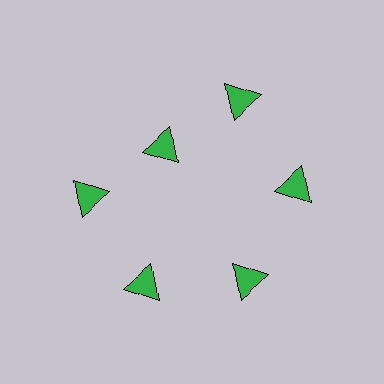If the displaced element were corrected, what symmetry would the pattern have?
It would have 6-fold rotational symmetry — the pattern would map onto itself every 60 degrees.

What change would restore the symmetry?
The symmetry would be restored by moving it outward, back onto the ring so that all 6 triangles sit at equal angles and equal distance from the center.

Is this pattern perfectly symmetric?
No. The 6 green triangles are arranged in a ring, but one element near the 11 o'clock position is pulled inward toward the center, breaking the 6-fold rotational symmetry.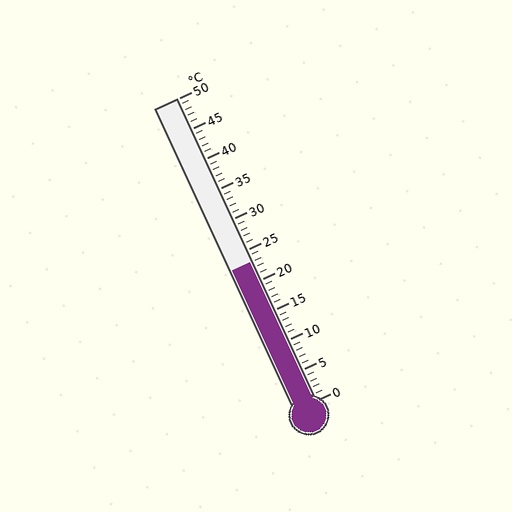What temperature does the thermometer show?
The thermometer shows approximately 23°C.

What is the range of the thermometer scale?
The thermometer scale ranges from 0°C to 50°C.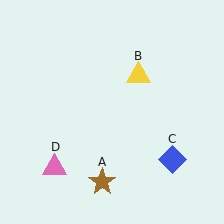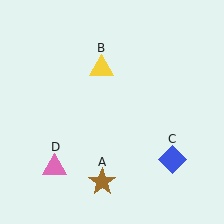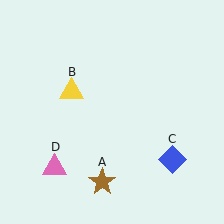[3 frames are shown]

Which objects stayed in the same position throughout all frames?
Brown star (object A) and blue diamond (object C) and pink triangle (object D) remained stationary.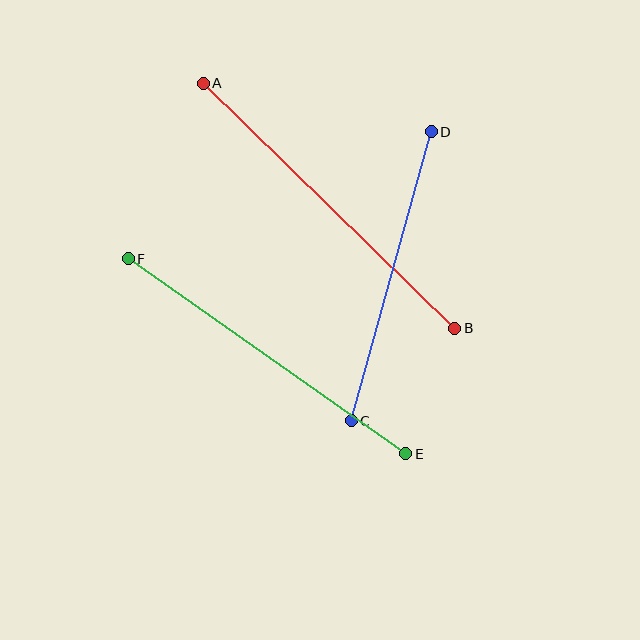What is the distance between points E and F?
The distance is approximately 339 pixels.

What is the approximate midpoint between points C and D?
The midpoint is at approximately (391, 276) pixels.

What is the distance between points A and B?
The distance is approximately 351 pixels.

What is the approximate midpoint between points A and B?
The midpoint is at approximately (329, 206) pixels.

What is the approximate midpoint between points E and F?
The midpoint is at approximately (267, 356) pixels.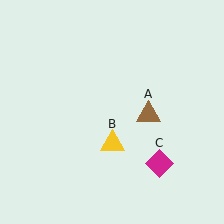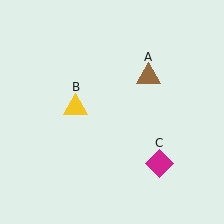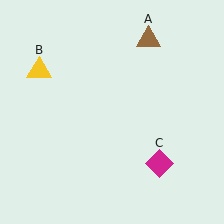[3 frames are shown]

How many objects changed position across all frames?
2 objects changed position: brown triangle (object A), yellow triangle (object B).